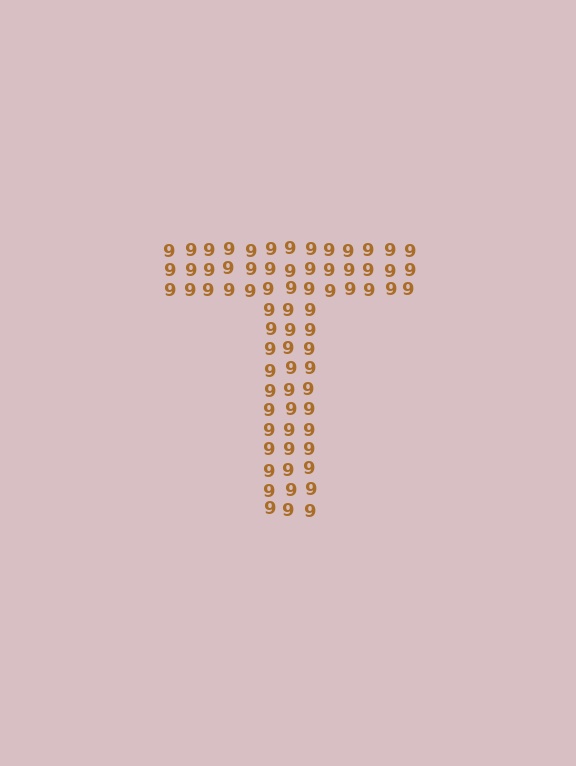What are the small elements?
The small elements are digit 9's.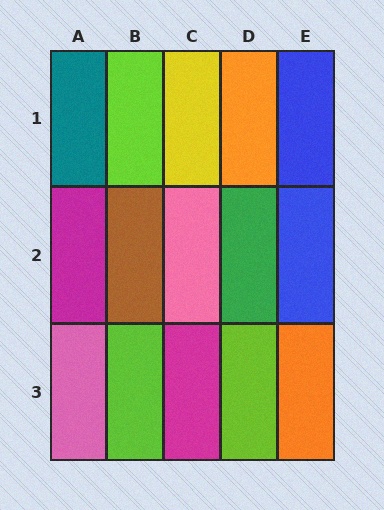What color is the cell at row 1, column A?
Teal.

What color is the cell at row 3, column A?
Pink.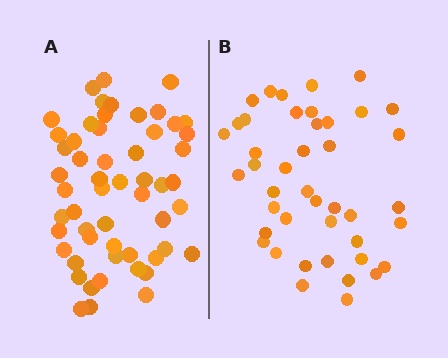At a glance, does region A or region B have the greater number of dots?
Region A (the left region) has more dots.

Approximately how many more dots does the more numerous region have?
Region A has roughly 12 or so more dots than region B.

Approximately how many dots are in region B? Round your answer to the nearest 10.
About 40 dots. (The exact count is 43, which rounds to 40.)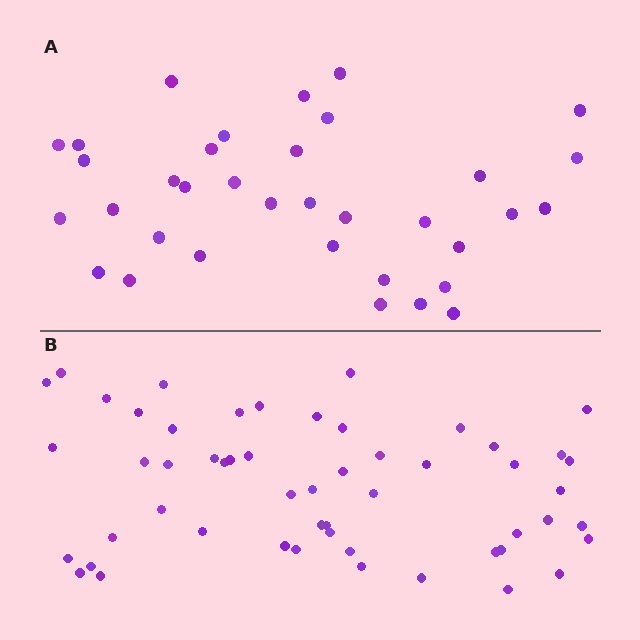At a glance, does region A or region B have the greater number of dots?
Region B (the bottom region) has more dots.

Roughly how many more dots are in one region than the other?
Region B has approximately 20 more dots than region A.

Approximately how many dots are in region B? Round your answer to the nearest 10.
About 50 dots. (The exact count is 54, which rounds to 50.)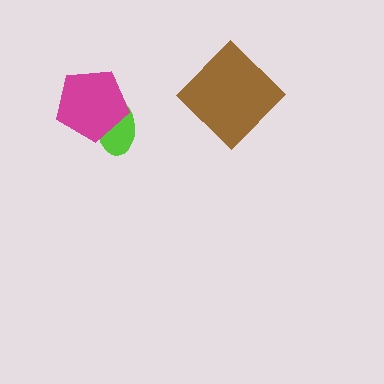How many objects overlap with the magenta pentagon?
1 object overlaps with the magenta pentagon.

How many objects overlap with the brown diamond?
0 objects overlap with the brown diamond.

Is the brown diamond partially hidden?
No, no other shape covers it.